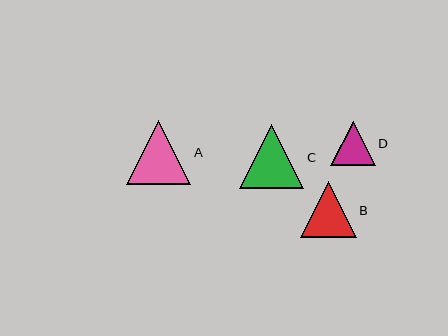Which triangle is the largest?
Triangle A is the largest with a size of approximately 64 pixels.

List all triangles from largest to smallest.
From largest to smallest: A, C, B, D.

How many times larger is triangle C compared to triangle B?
Triangle C is approximately 1.1 times the size of triangle B.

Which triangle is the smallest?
Triangle D is the smallest with a size of approximately 45 pixels.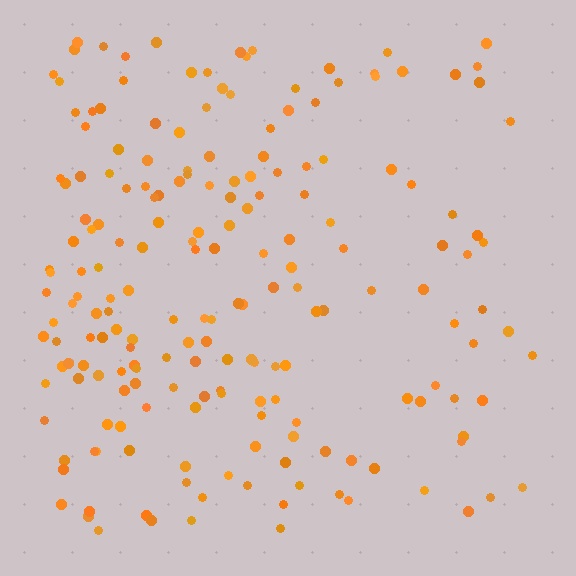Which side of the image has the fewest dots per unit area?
The right.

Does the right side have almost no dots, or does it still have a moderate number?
Still a moderate number, just noticeably fewer than the left.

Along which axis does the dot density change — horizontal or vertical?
Horizontal.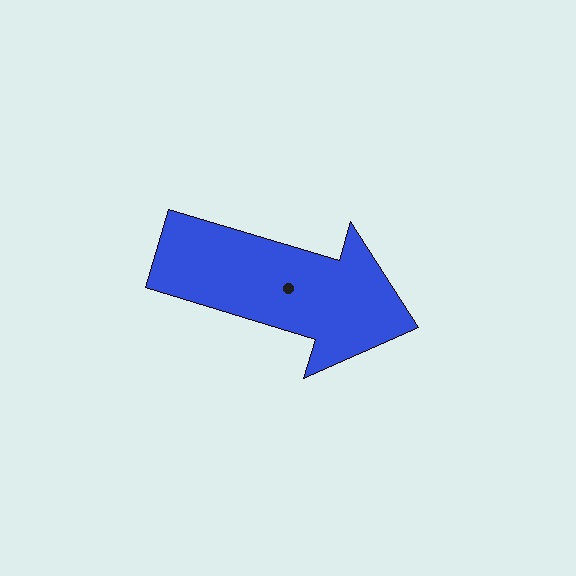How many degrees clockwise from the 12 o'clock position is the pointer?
Approximately 107 degrees.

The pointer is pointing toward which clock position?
Roughly 4 o'clock.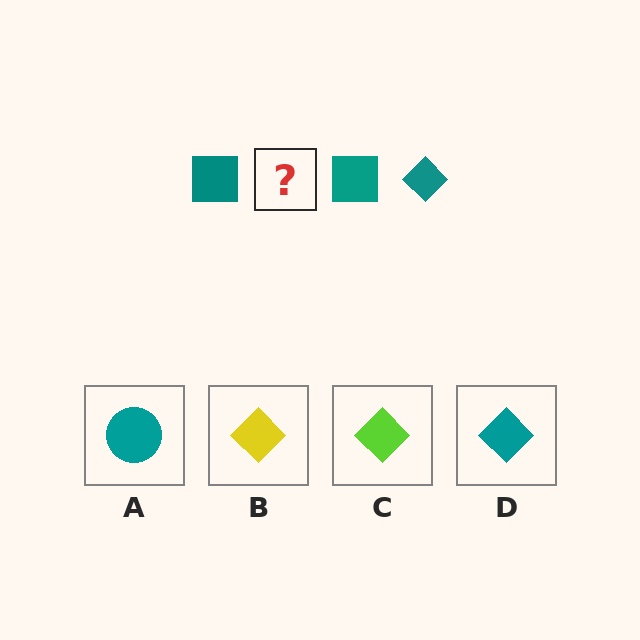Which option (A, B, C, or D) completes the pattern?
D.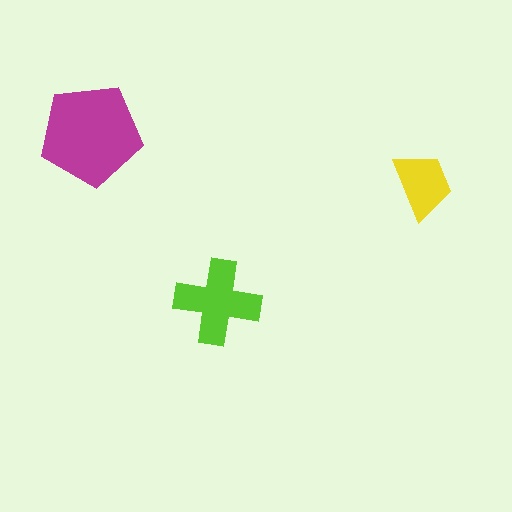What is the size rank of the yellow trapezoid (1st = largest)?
3rd.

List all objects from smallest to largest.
The yellow trapezoid, the lime cross, the magenta pentagon.